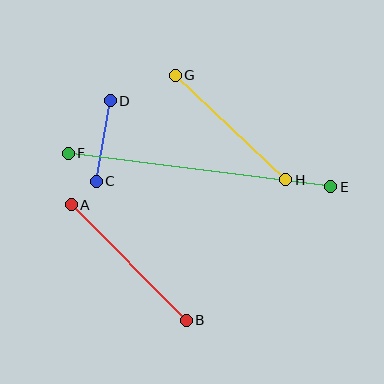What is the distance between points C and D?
The distance is approximately 82 pixels.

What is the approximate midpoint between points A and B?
The midpoint is at approximately (129, 263) pixels.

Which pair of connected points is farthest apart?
Points E and F are farthest apart.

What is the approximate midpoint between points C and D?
The midpoint is at approximately (103, 141) pixels.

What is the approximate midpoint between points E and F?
The midpoint is at approximately (199, 170) pixels.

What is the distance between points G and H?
The distance is approximately 152 pixels.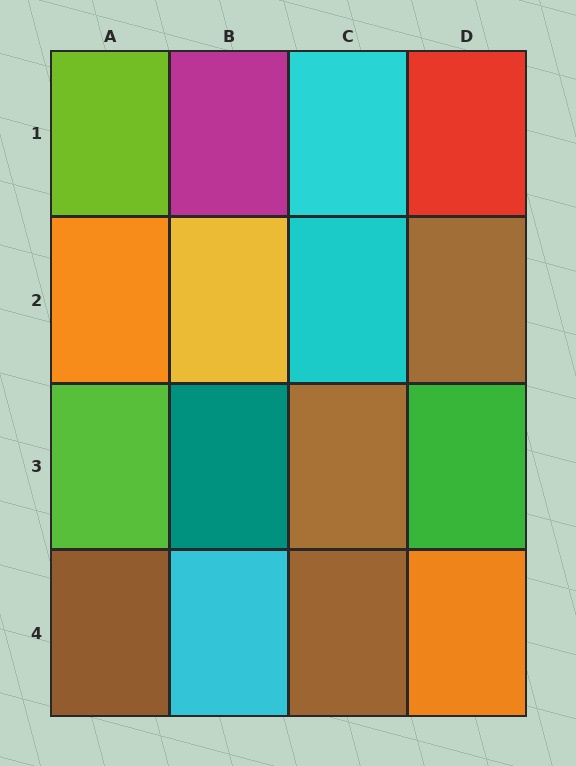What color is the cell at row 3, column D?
Green.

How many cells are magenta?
1 cell is magenta.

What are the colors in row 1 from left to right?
Lime, magenta, cyan, red.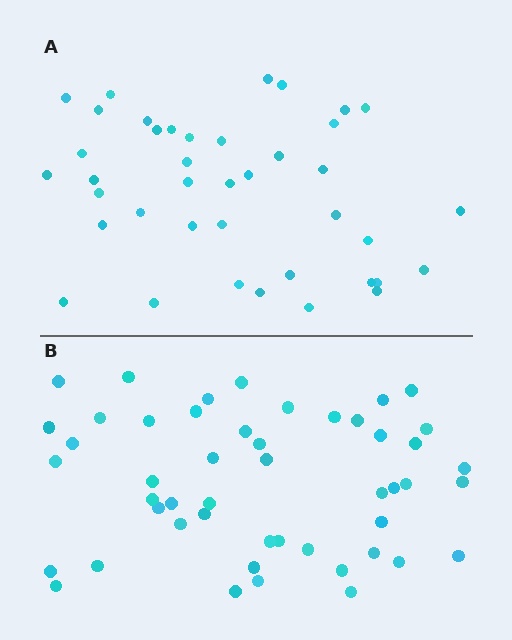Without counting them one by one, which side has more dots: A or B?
Region B (the bottom region) has more dots.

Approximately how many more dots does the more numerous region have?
Region B has roughly 8 or so more dots than region A.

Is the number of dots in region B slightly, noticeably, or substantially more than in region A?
Region B has only slightly more — the two regions are fairly close. The ratio is roughly 1.2 to 1.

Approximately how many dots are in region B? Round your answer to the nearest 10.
About 50 dots. (The exact count is 49, which rounds to 50.)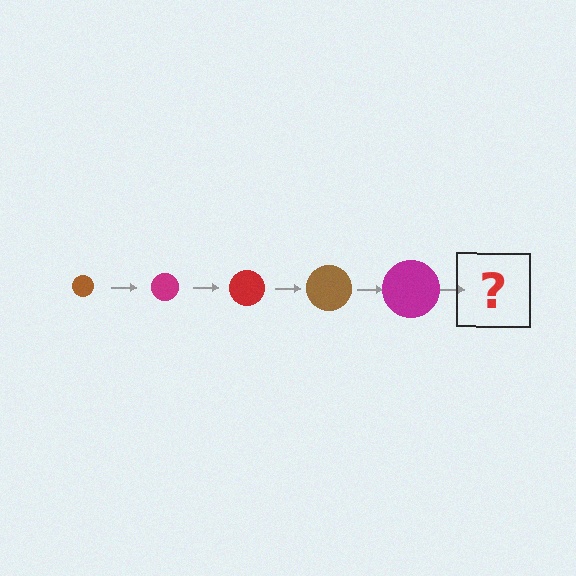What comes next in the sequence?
The next element should be a red circle, larger than the previous one.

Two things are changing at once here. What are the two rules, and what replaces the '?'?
The two rules are that the circle grows larger each step and the color cycles through brown, magenta, and red. The '?' should be a red circle, larger than the previous one.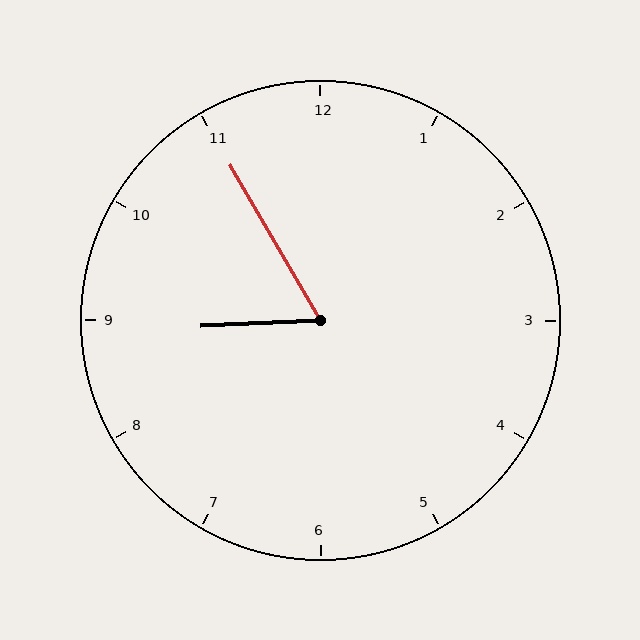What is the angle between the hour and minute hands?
Approximately 62 degrees.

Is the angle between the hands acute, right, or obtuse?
It is acute.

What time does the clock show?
8:55.